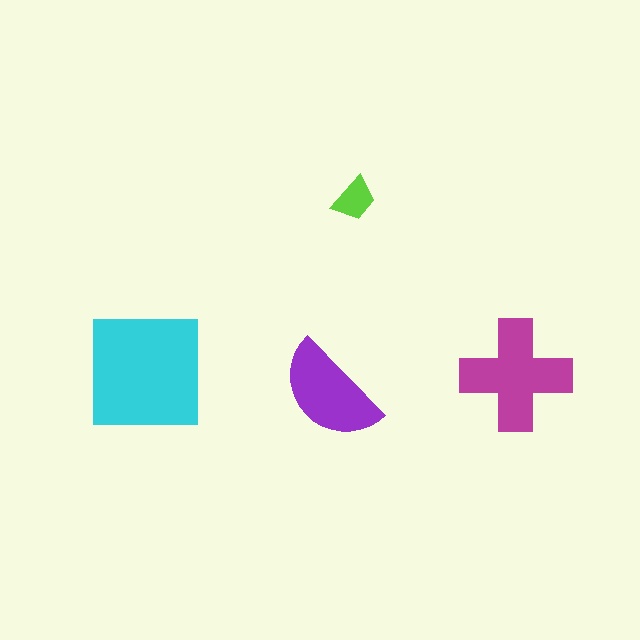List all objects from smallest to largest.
The lime trapezoid, the purple semicircle, the magenta cross, the cyan square.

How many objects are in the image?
There are 4 objects in the image.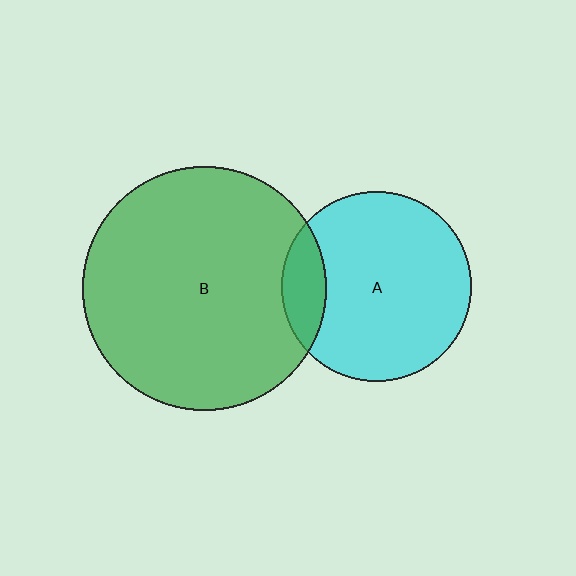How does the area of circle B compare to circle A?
Approximately 1.6 times.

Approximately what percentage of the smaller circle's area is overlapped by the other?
Approximately 15%.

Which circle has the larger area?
Circle B (green).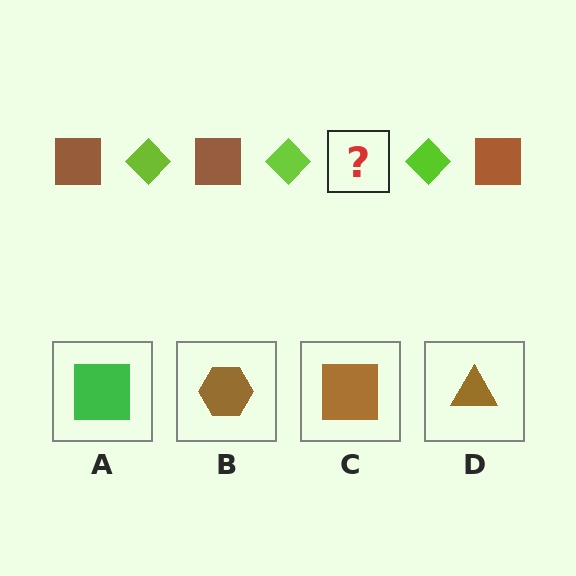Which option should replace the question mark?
Option C.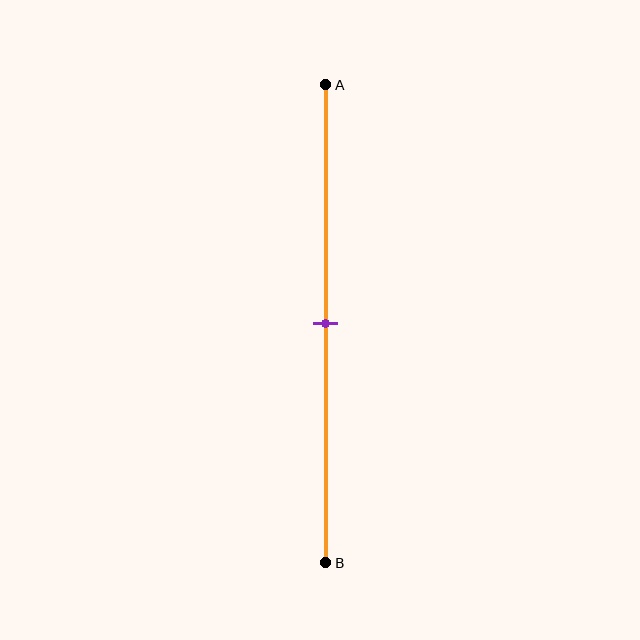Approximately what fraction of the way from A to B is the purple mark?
The purple mark is approximately 50% of the way from A to B.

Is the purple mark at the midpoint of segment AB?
Yes, the mark is approximately at the midpoint.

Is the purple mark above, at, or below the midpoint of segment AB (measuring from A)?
The purple mark is approximately at the midpoint of segment AB.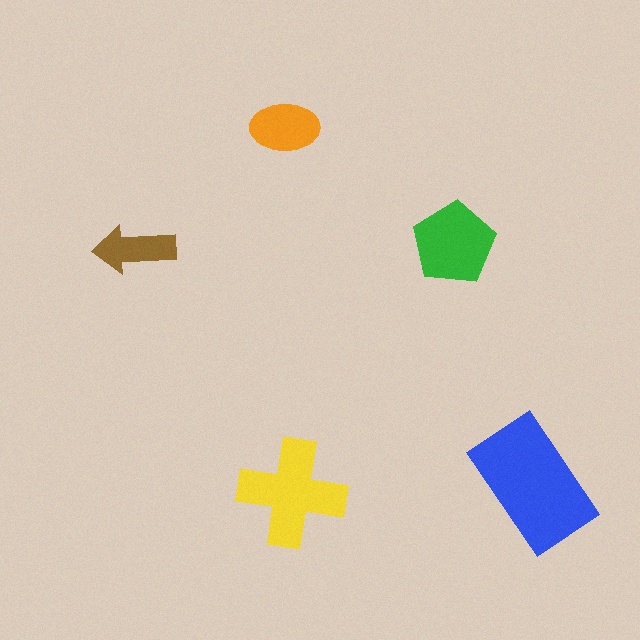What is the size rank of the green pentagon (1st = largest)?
3rd.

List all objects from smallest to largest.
The brown arrow, the orange ellipse, the green pentagon, the yellow cross, the blue rectangle.